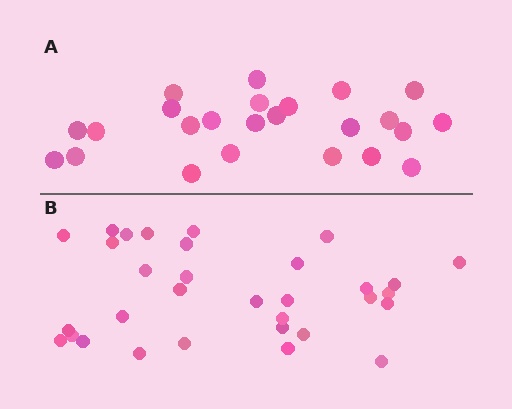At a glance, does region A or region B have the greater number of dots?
Region B (the bottom region) has more dots.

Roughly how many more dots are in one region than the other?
Region B has roughly 8 or so more dots than region A.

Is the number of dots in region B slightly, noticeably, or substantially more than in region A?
Region B has noticeably more, but not dramatically so. The ratio is roughly 1.3 to 1.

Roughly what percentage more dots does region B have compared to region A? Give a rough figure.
About 35% more.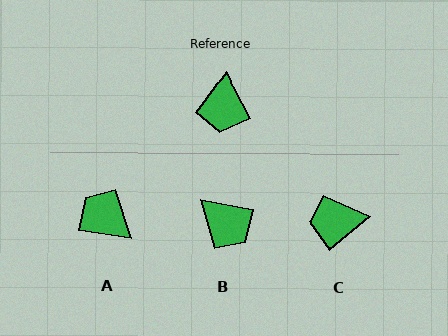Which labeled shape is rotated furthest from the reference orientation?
A, about 126 degrees away.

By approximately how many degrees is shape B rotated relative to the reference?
Approximately 52 degrees counter-clockwise.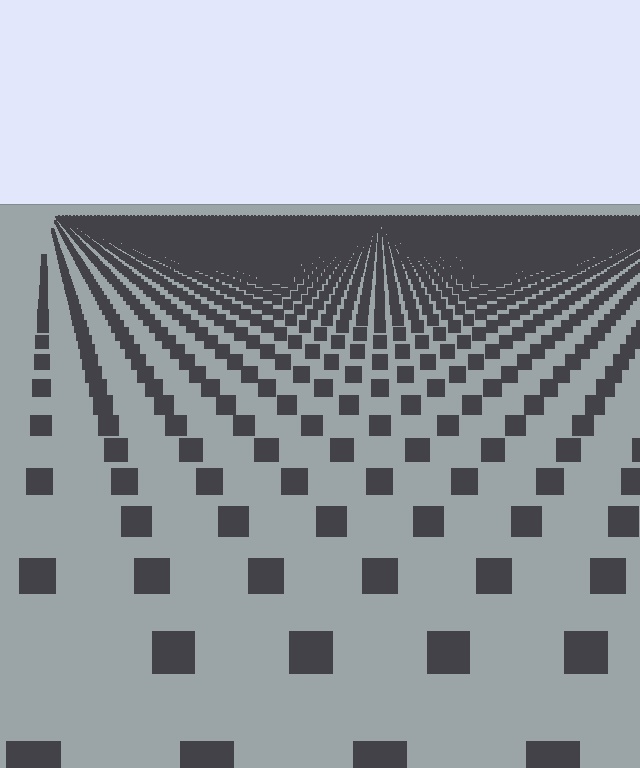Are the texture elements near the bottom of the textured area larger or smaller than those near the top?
Larger. Near the bottom, elements are closer to the viewer and appear at a bigger on-screen size.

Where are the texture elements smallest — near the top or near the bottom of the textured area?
Near the top.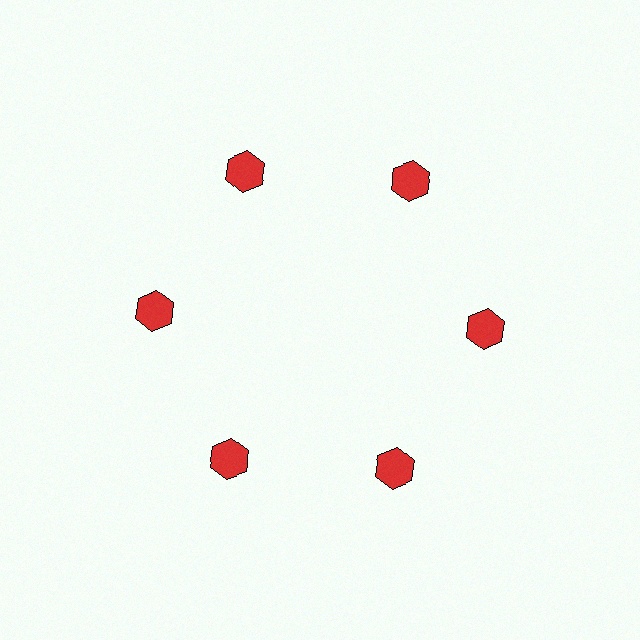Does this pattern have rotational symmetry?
Yes, this pattern has 6-fold rotational symmetry. It looks the same after rotating 60 degrees around the center.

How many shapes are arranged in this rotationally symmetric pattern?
There are 6 shapes, arranged in 6 groups of 1.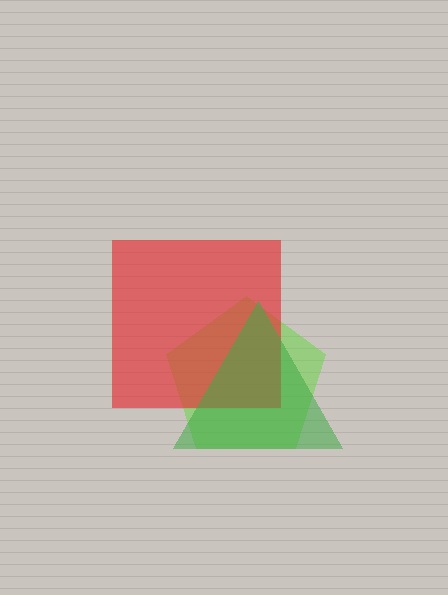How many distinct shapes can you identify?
There are 3 distinct shapes: a lime pentagon, a red square, a green triangle.